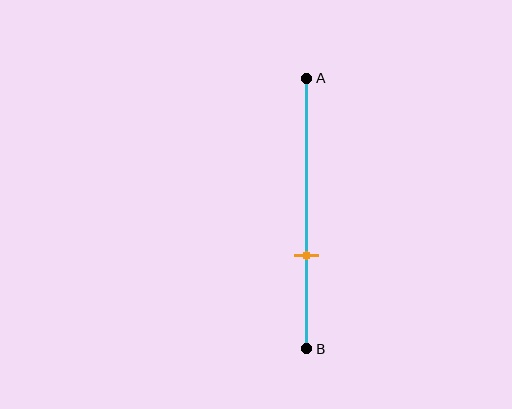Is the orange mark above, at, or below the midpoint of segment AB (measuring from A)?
The orange mark is below the midpoint of segment AB.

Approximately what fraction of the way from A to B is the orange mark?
The orange mark is approximately 65% of the way from A to B.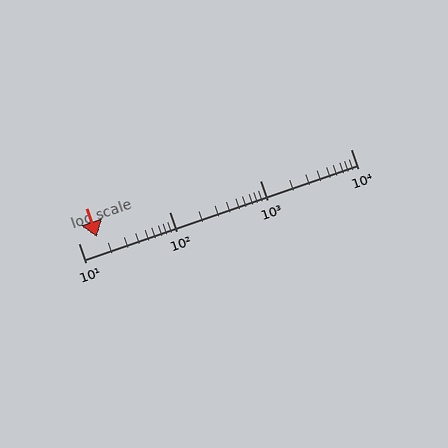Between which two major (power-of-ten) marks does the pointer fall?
The pointer is between 10 and 100.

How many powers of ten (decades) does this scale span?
The scale spans 3 decades, from 10 to 10000.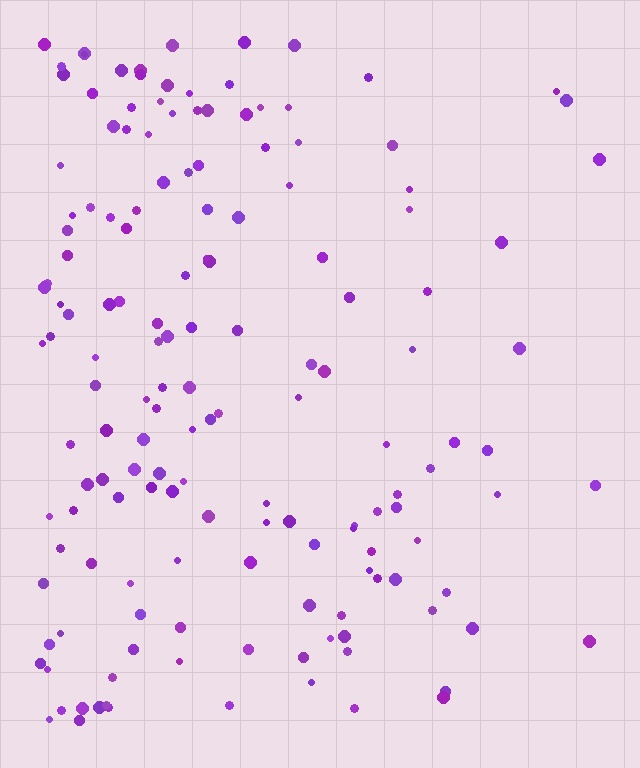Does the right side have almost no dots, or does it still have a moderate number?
Still a moderate number, just noticeably fewer than the left.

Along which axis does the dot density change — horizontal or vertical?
Horizontal.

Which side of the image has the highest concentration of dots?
The left.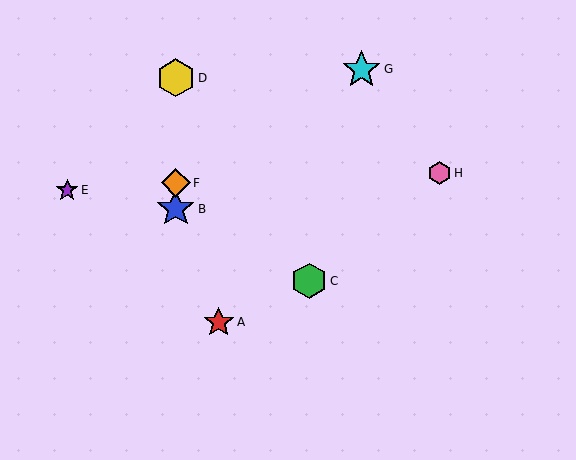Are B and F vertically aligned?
Yes, both are at x≈176.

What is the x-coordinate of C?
Object C is at x≈309.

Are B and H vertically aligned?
No, B is at x≈176 and H is at x≈439.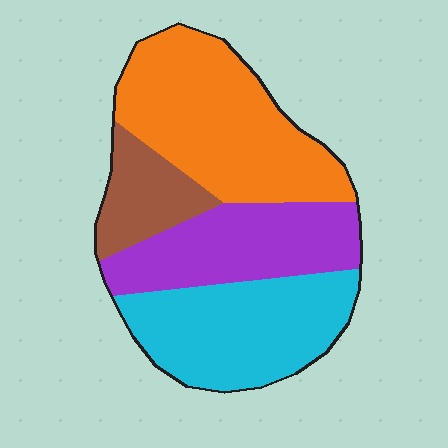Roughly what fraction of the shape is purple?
Purple takes up about one quarter (1/4) of the shape.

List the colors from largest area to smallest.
From largest to smallest: orange, cyan, purple, brown.